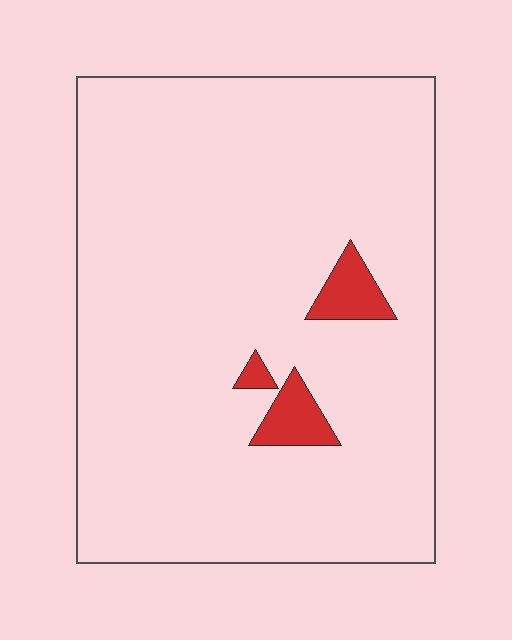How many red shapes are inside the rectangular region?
3.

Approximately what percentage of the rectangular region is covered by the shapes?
Approximately 5%.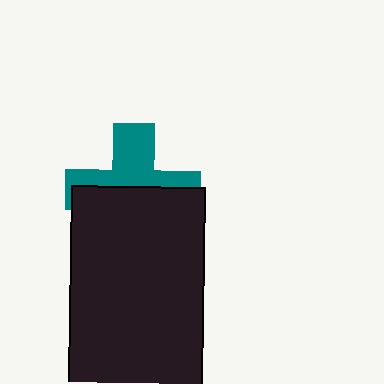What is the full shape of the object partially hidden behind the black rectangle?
The partially hidden object is a teal cross.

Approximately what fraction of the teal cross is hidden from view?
Roughly 54% of the teal cross is hidden behind the black rectangle.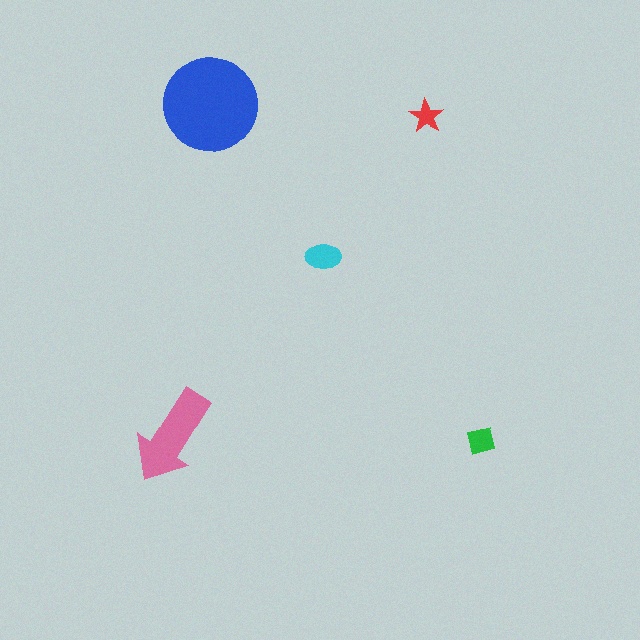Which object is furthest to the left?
The pink arrow is leftmost.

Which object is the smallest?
The red star.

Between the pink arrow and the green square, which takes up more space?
The pink arrow.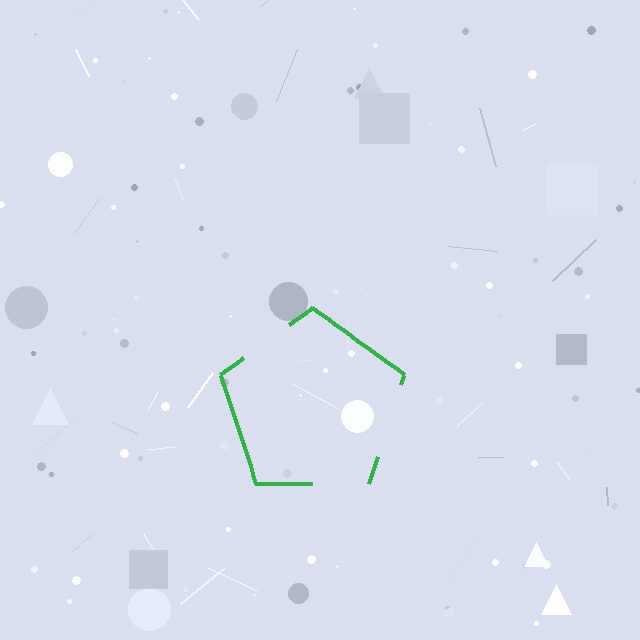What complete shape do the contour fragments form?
The contour fragments form a pentagon.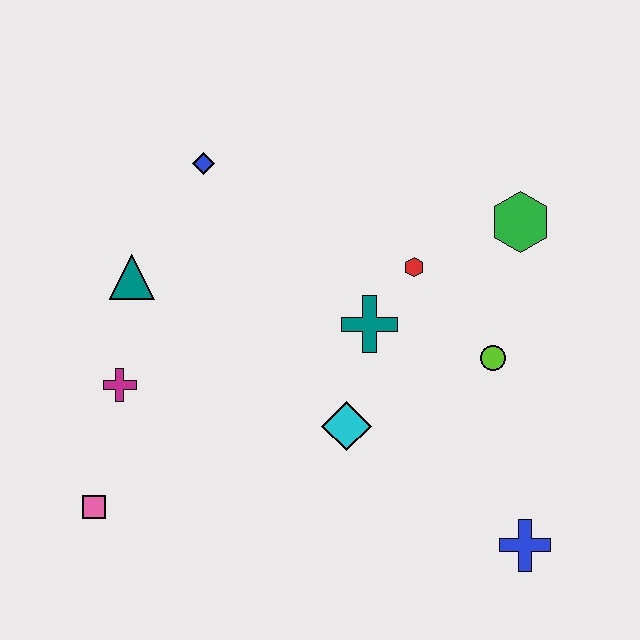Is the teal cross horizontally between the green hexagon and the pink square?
Yes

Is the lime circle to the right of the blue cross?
No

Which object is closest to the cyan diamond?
The teal cross is closest to the cyan diamond.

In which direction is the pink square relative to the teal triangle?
The pink square is below the teal triangle.